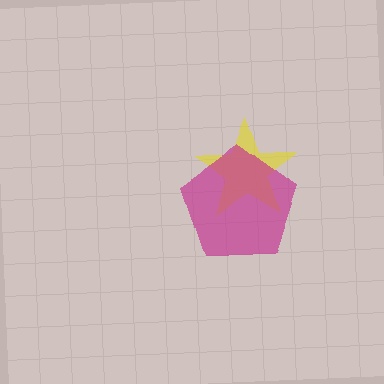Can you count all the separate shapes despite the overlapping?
Yes, there are 2 separate shapes.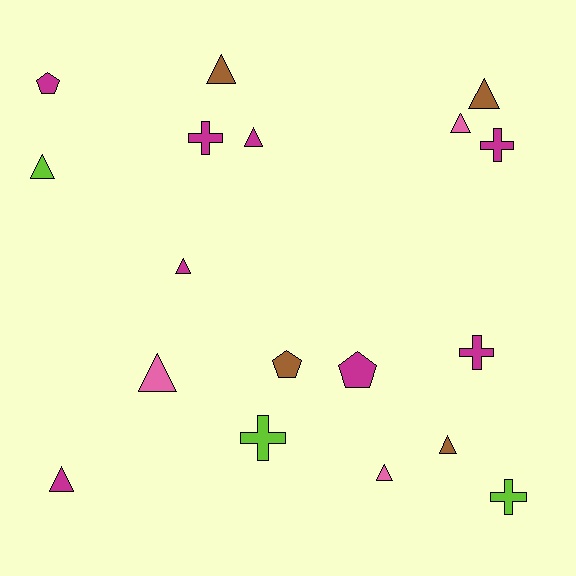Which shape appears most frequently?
Triangle, with 10 objects.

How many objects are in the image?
There are 18 objects.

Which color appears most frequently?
Magenta, with 8 objects.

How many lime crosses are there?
There are 2 lime crosses.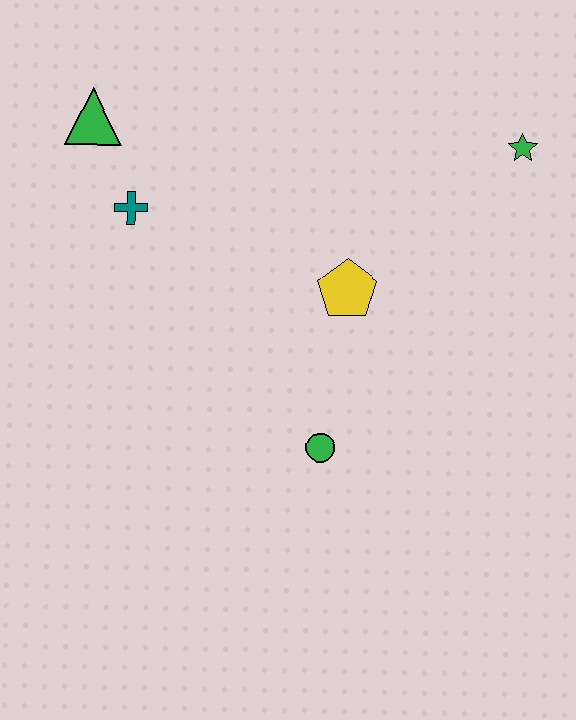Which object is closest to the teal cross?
The green triangle is closest to the teal cross.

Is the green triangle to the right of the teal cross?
No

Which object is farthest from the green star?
The green triangle is farthest from the green star.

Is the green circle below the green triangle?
Yes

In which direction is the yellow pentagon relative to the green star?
The yellow pentagon is to the left of the green star.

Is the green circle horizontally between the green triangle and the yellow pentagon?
Yes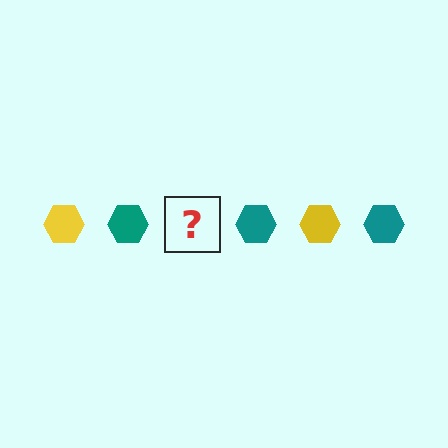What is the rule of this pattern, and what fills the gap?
The rule is that the pattern cycles through yellow, teal hexagons. The gap should be filled with a yellow hexagon.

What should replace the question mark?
The question mark should be replaced with a yellow hexagon.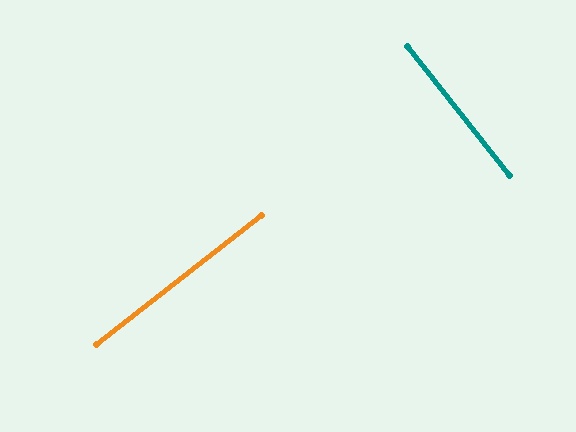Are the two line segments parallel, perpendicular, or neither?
Perpendicular — they meet at approximately 90°.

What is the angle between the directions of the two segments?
Approximately 90 degrees.